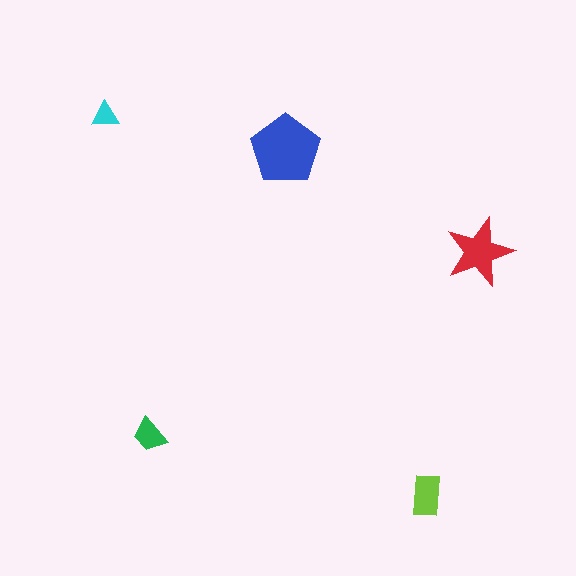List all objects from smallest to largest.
The cyan triangle, the green trapezoid, the lime rectangle, the red star, the blue pentagon.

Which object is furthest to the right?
The red star is rightmost.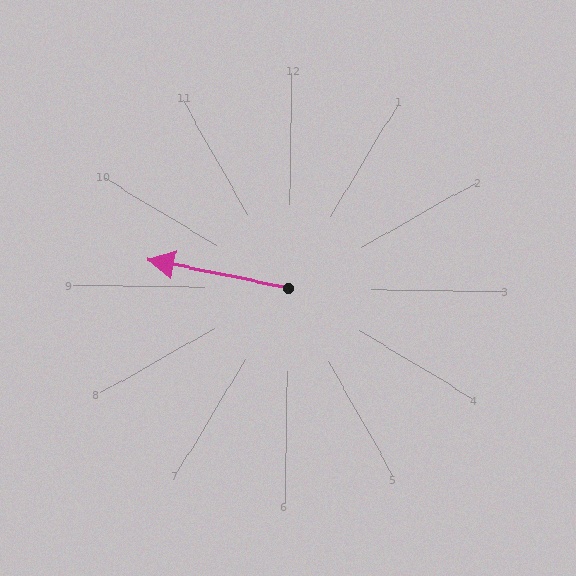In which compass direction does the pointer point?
West.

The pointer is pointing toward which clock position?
Roughly 9 o'clock.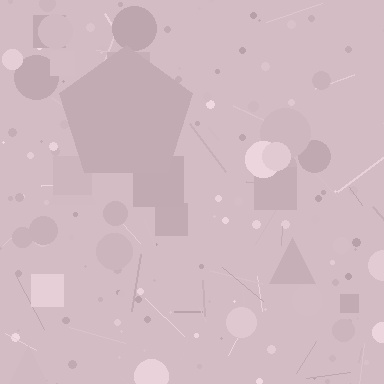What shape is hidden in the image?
A pentagon is hidden in the image.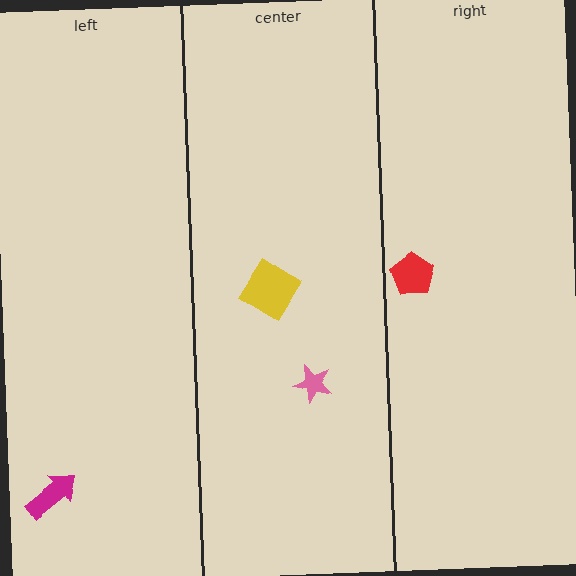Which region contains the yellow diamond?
The center region.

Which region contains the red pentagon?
The right region.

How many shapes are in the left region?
1.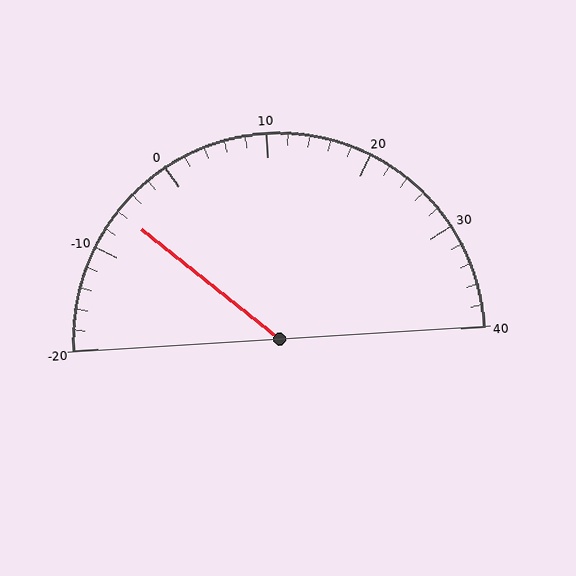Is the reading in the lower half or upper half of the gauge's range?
The reading is in the lower half of the range (-20 to 40).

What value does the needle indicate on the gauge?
The needle indicates approximately -6.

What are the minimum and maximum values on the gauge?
The gauge ranges from -20 to 40.